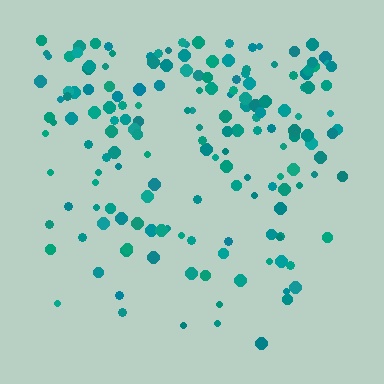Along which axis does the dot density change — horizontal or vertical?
Vertical.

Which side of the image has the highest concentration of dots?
The top.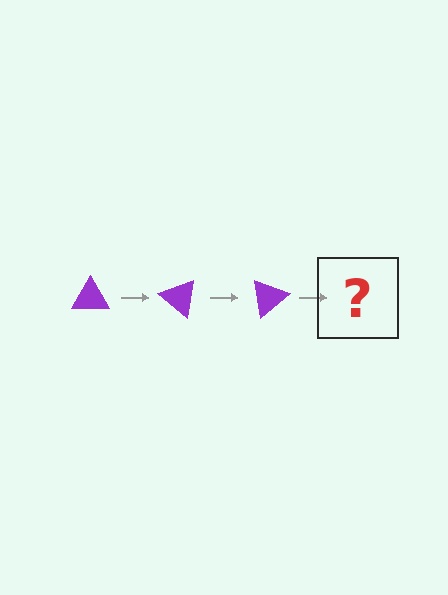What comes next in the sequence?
The next element should be a purple triangle rotated 120 degrees.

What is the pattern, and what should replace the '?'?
The pattern is that the triangle rotates 40 degrees each step. The '?' should be a purple triangle rotated 120 degrees.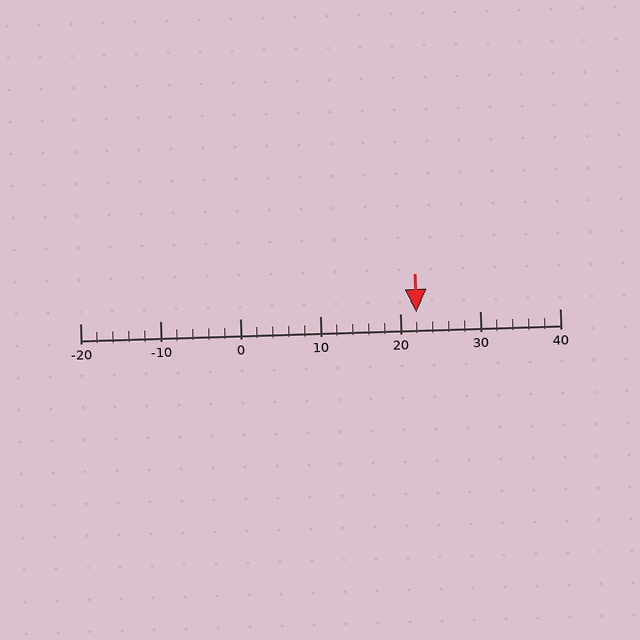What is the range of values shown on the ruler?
The ruler shows values from -20 to 40.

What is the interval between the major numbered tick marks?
The major tick marks are spaced 10 units apart.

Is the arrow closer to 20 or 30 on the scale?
The arrow is closer to 20.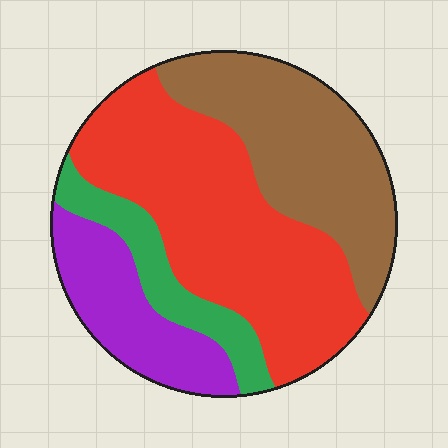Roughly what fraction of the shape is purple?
Purple covers about 15% of the shape.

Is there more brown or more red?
Red.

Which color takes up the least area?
Green, at roughly 10%.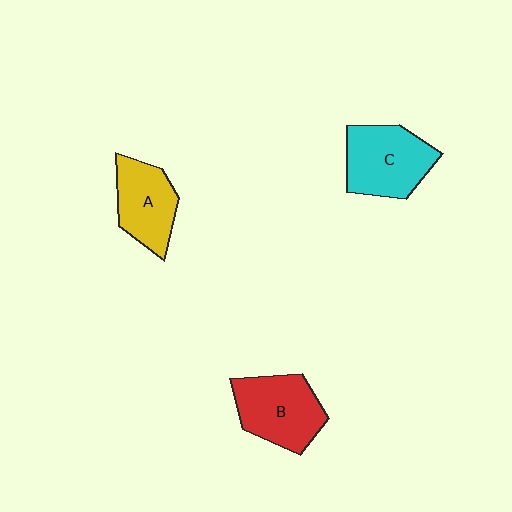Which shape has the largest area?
Shape C (cyan).